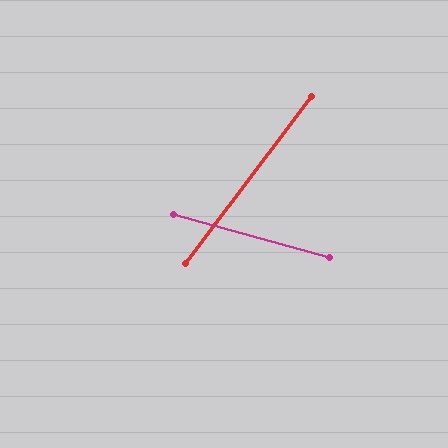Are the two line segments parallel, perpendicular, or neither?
Neither parallel nor perpendicular — they differ by about 69°.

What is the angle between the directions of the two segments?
Approximately 69 degrees.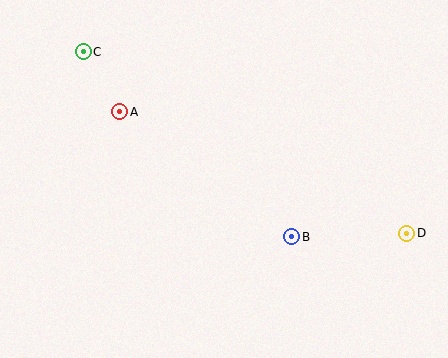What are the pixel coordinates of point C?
Point C is at (83, 52).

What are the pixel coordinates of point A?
Point A is at (120, 112).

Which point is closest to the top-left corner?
Point C is closest to the top-left corner.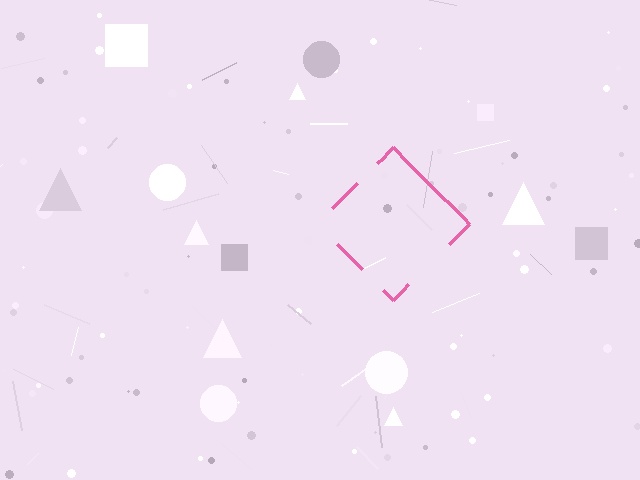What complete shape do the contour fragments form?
The contour fragments form a diamond.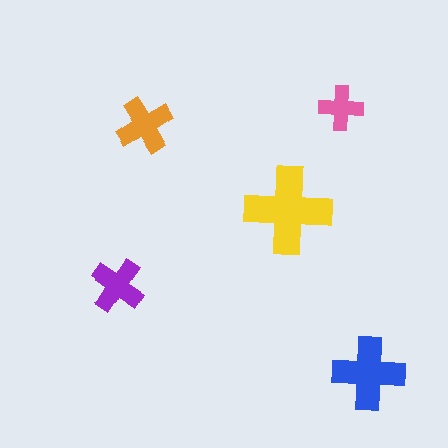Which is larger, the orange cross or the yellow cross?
The yellow one.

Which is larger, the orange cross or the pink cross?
The orange one.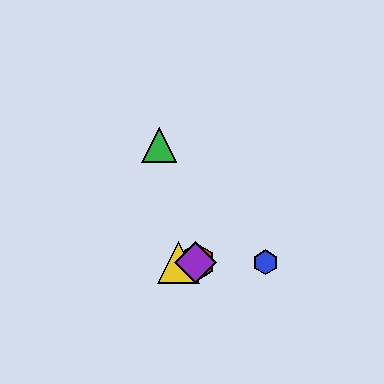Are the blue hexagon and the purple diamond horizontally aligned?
Yes, both are at y≈262.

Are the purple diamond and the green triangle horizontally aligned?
No, the purple diamond is at y≈262 and the green triangle is at y≈145.